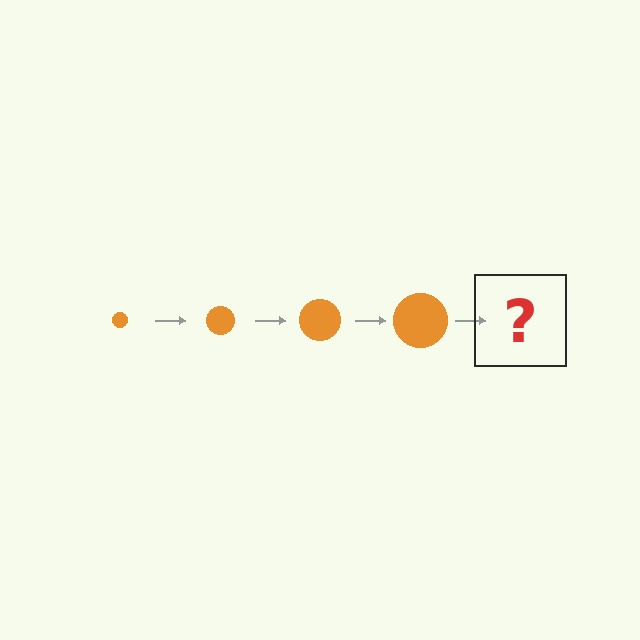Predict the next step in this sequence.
The next step is an orange circle, larger than the previous one.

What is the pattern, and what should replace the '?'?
The pattern is that the circle gets progressively larger each step. The '?' should be an orange circle, larger than the previous one.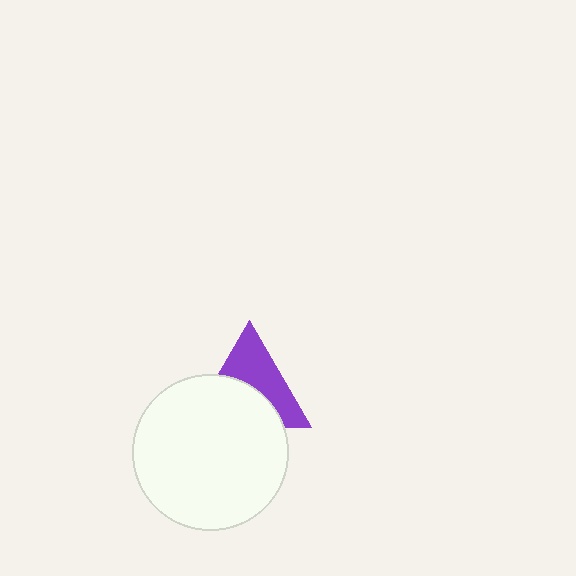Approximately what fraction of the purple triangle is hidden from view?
Roughly 49% of the purple triangle is hidden behind the white circle.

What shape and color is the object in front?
The object in front is a white circle.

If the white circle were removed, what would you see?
You would see the complete purple triangle.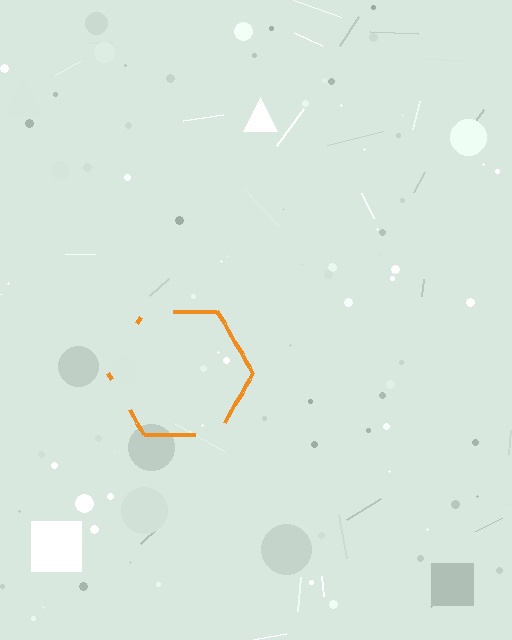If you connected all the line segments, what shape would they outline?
They would outline a hexagon.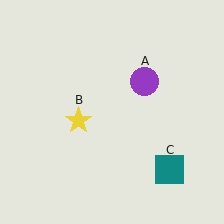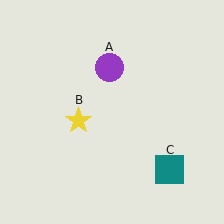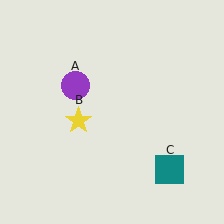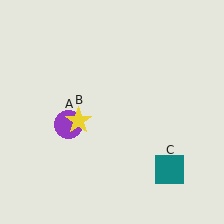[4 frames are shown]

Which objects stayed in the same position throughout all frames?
Yellow star (object B) and teal square (object C) remained stationary.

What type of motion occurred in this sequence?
The purple circle (object A) rotated counterclockwise around the center of the scene.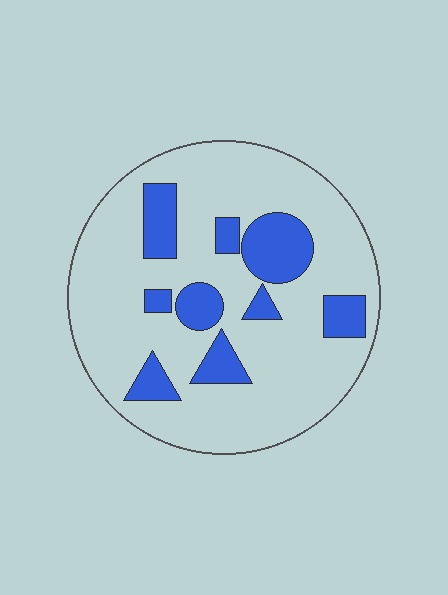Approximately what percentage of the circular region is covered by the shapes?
Approximately 20%.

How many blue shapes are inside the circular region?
9.